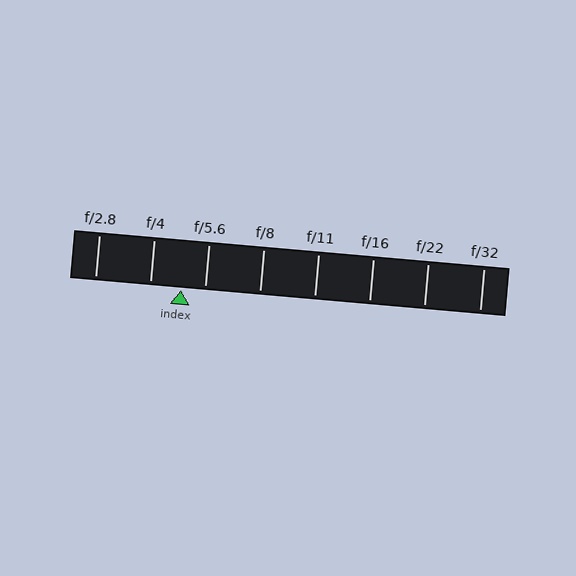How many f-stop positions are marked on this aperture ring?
There are 8 f-stop positions marked.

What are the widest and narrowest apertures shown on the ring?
The widest aperture shown is f/2.8 and the narrowest is f/32.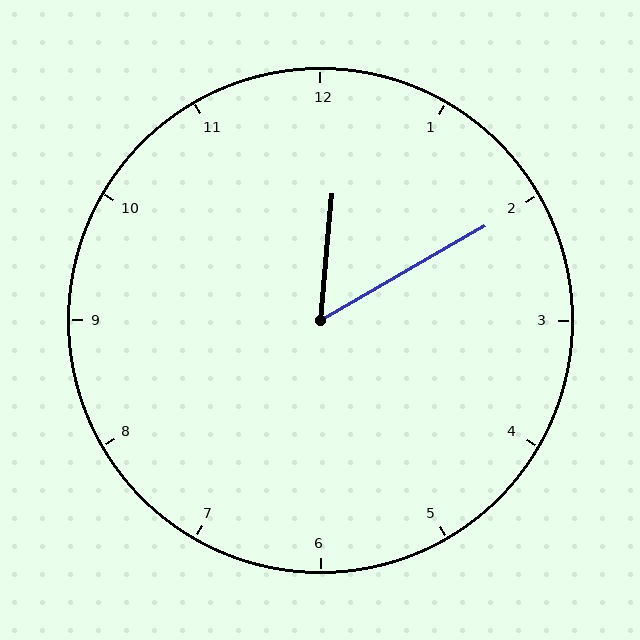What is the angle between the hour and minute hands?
Approximately 55 degrees.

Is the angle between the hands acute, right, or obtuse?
It is acute.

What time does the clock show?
12:10.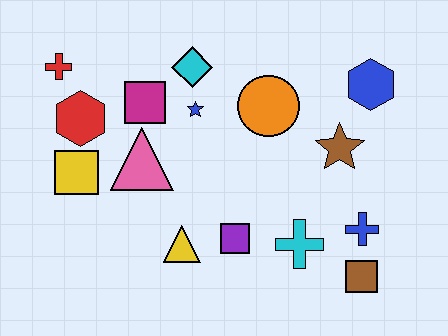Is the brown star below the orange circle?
Yes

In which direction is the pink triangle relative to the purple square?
The pink triangle is to the left of the purple square.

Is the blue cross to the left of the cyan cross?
No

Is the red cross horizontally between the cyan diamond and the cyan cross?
No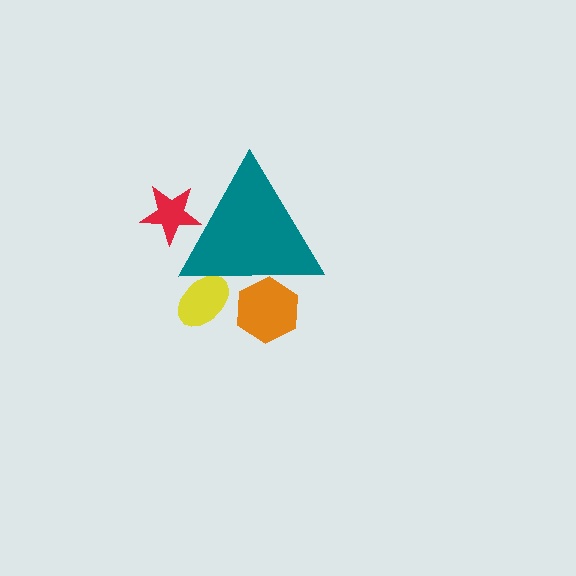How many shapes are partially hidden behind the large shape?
3 shapes are partially hidden.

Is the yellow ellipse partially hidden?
Yes, the yellow ellipse is partially hidden behind the teal triangle.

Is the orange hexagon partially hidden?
Yes, the orange hexagon is partially hidden behind the teal triangle.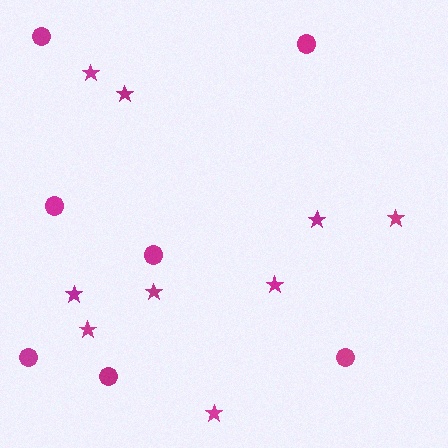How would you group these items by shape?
There are 2 groups: one group of circles (7) and one group of stars (9).